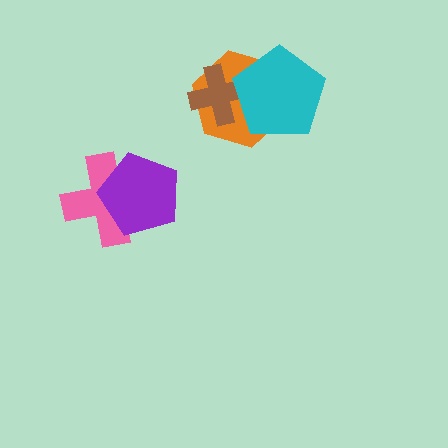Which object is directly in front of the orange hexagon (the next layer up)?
The brown cross is directly in front of the orange hexagon.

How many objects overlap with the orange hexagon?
2 objects overlap with the orange hexagon.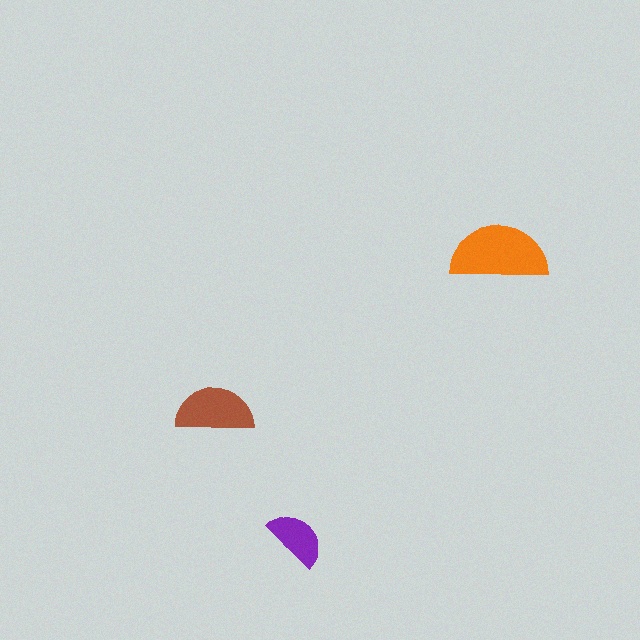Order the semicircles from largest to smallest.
the orange one, the brown one, the purple one.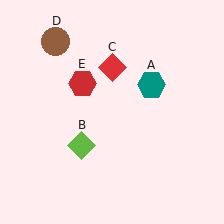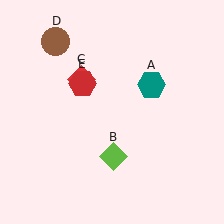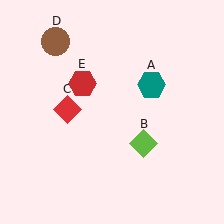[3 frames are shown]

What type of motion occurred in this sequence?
The lime diamond (object B), red diamond (object C) rotated counterclockwise around the center of the scene.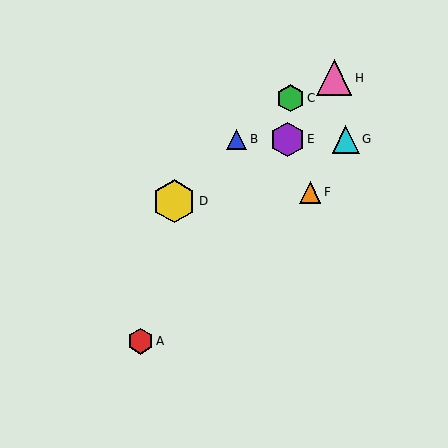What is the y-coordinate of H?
Object H is at y≈78.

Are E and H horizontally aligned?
No, E is at y≈139 and H is at y≈78.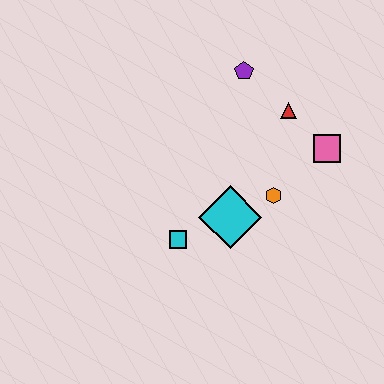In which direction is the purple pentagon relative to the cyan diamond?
The purple pentagon is above the cyan diamond.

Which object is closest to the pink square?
The red triangle is closest to the pink square.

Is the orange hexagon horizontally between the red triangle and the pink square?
No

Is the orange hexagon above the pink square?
No